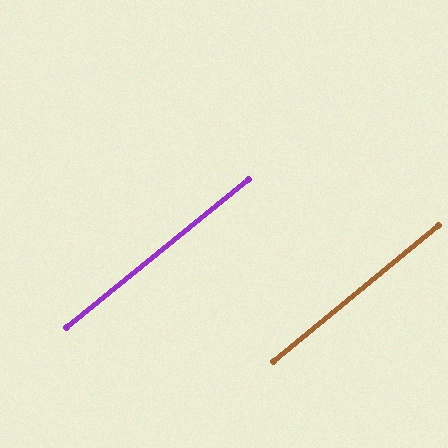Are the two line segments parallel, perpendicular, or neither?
Parallel — their directions differ by only 0.5°.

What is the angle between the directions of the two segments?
Approximately 1 degree.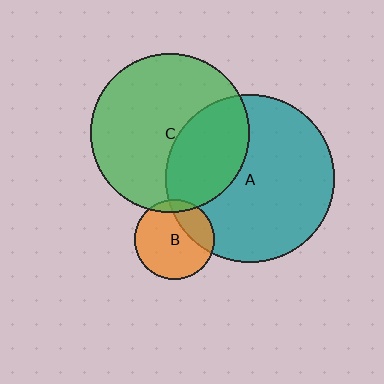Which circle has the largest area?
Circle A (teal).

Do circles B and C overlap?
Yes.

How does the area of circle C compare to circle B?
Approximately 4.0 times.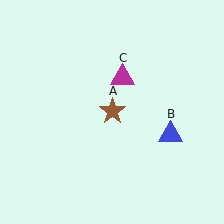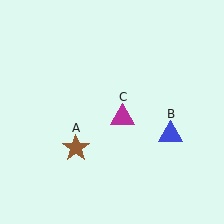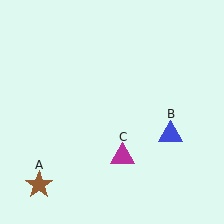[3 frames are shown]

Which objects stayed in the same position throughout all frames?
Blue triangle (object B) remained stationary.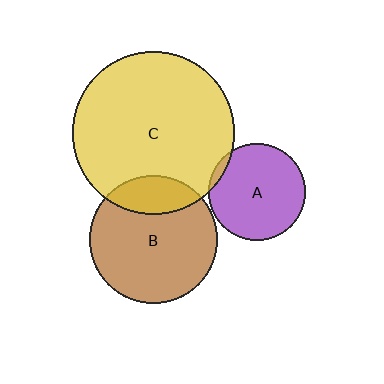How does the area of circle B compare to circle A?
Approximately 1.8 times.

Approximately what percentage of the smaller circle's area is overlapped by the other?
Approximately 5%.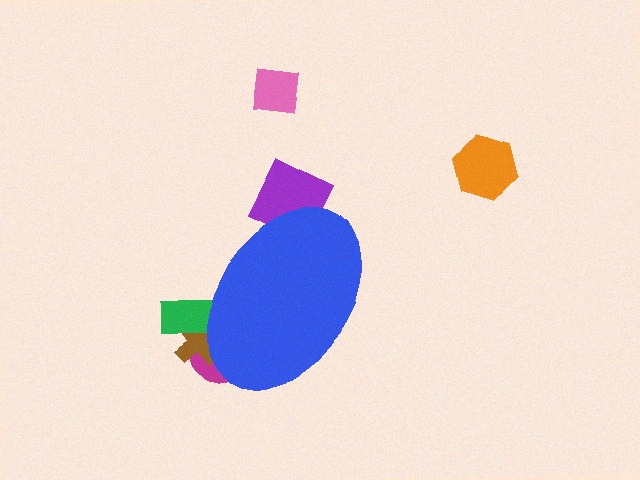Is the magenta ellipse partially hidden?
Yes, the magenta ellipse is partially hidden behind the blue ellipse.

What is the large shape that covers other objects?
A blue ellipse.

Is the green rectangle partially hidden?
Yes, the green rectangle is partially hidden behind the blue ellipse.